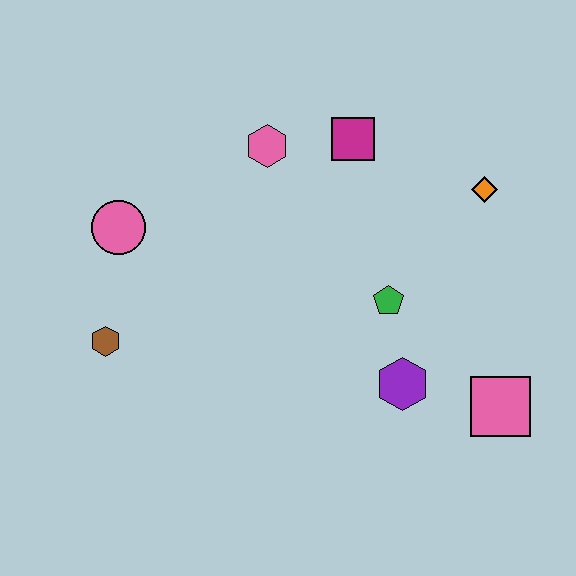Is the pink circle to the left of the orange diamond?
Yes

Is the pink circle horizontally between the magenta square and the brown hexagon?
Yes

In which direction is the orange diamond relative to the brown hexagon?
The orange diamond is to the right of the brown hexagon.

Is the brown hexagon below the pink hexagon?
Yes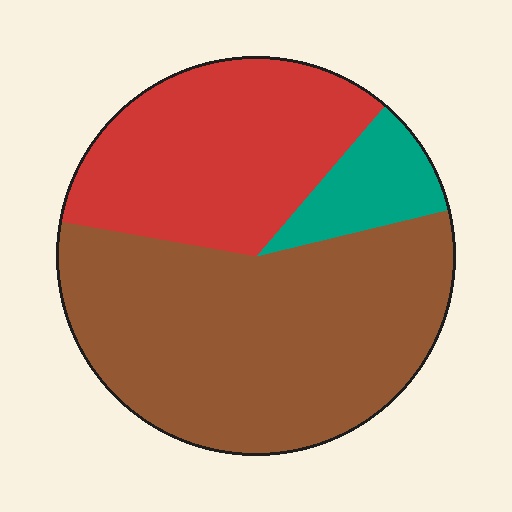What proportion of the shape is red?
Red takes up about one third (1/3) of the shape.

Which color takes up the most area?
Brown, at roughly 55%.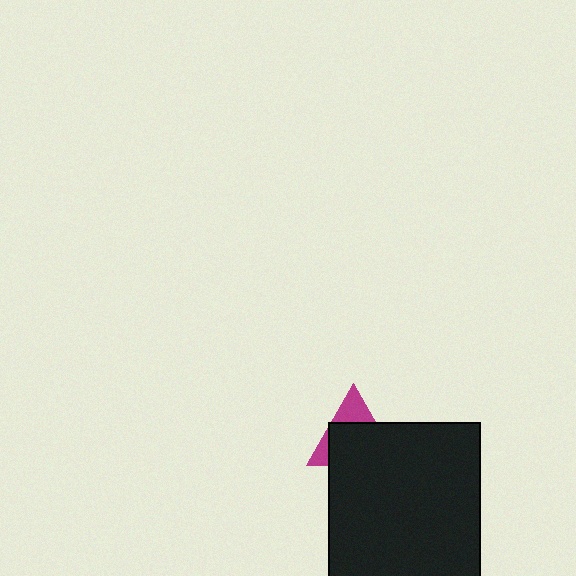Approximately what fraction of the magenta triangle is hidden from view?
Roughly 68% of the magenta triangle is hidden behind the black rectangle.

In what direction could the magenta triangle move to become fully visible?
The magenta triangle could move up. That would shift it out from behind the black rectangle entirely.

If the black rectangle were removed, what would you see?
You would see the complete magenta triangle.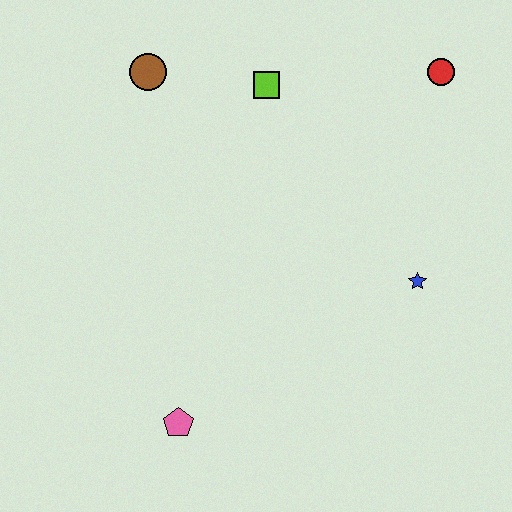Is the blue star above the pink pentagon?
Yes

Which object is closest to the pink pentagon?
The blue star is closest to the pink pentagon.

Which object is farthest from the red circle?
The pink pentagon is farthest from the red circle.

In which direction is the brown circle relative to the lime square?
The brown circle is to the left of the lime square.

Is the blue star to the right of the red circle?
No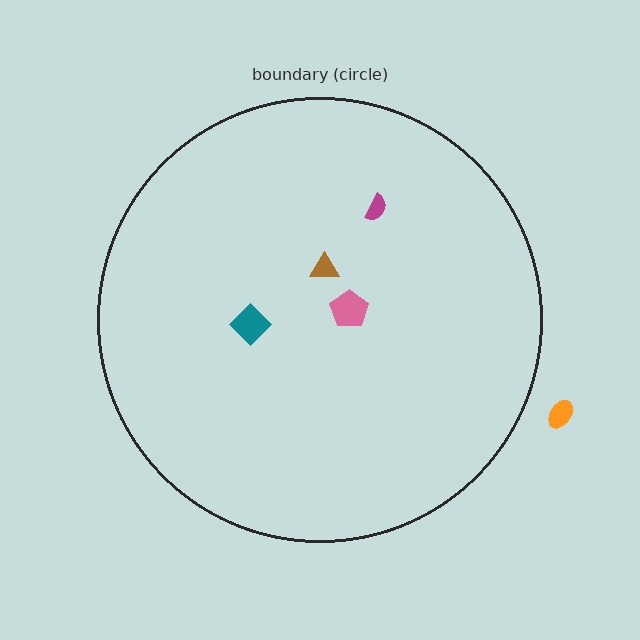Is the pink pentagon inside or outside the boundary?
Inside.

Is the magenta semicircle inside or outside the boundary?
Inside.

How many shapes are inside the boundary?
4 inside, 1 outside.